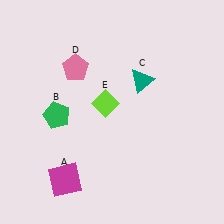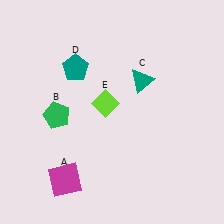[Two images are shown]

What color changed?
The pentagon (D) changed from pink in Image 1 to teal in Image 2.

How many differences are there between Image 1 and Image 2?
There is 1 difference between the two images.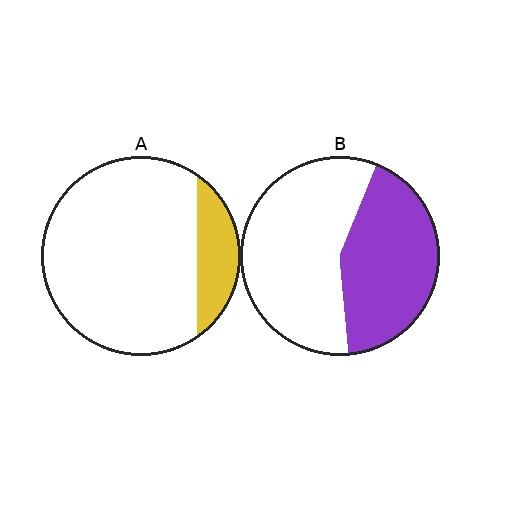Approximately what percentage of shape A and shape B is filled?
A is approximately 15% and B is approximately 45%.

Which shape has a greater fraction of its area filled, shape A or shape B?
Shape B.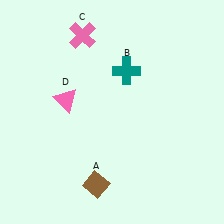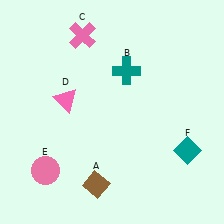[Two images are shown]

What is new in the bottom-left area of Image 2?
A pink circle (E) was added in the bottom-left area of Image 2.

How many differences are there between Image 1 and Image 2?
There are 2 differences between the two images.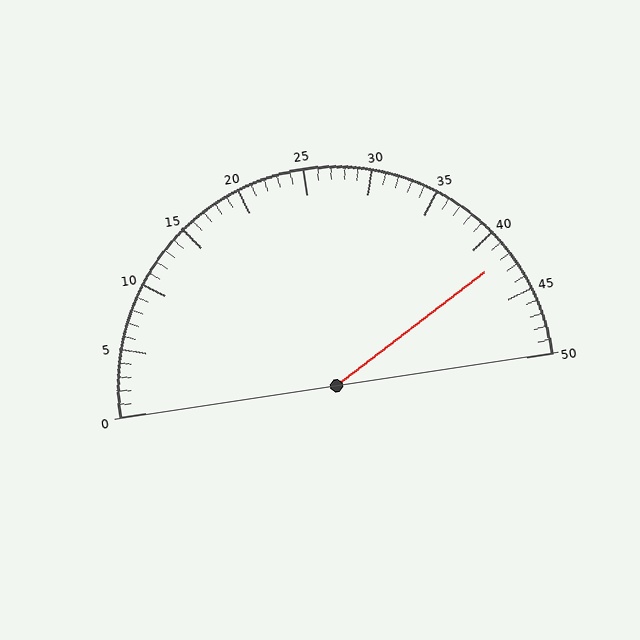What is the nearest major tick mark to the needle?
The nearest major tick mark is 40.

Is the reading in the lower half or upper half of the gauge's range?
The reading is in the upper half of the range (0 to 50).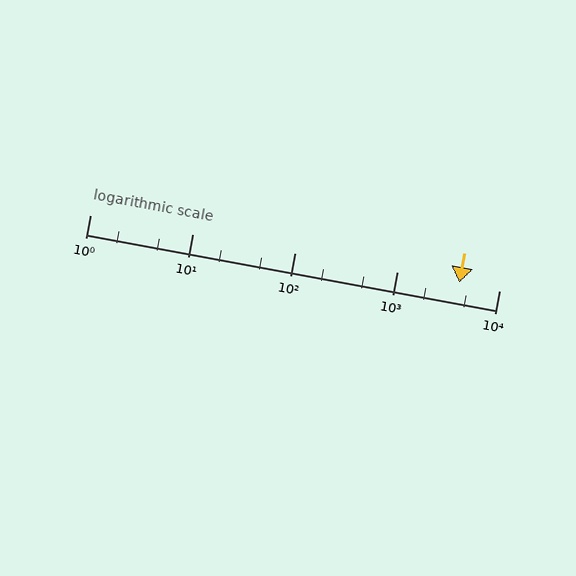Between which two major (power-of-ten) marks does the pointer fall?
The pointer is between 1000 and 10000.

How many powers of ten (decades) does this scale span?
The scale spans 4 decades, from 1 to 10000.